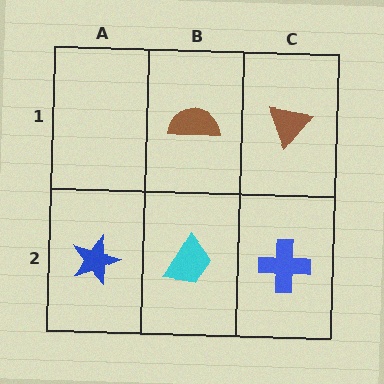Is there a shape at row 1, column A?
No, that cell is empty.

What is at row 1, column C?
A brown triangle.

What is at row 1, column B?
A brown semicircle.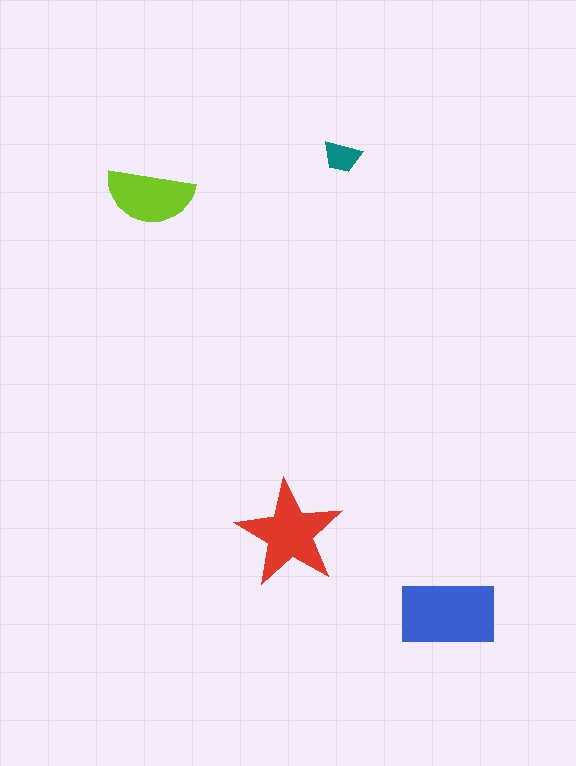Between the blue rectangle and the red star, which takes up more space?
The blue rectangle.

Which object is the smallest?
The teal trapezoid.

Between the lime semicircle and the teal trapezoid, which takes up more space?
The lime semicircle.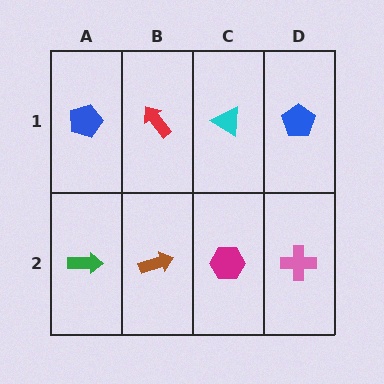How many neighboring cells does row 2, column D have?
2.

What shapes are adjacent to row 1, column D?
A pink cross (row 2, column D), a cyan triangle (row 1, column C).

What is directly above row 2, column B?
A red arrow.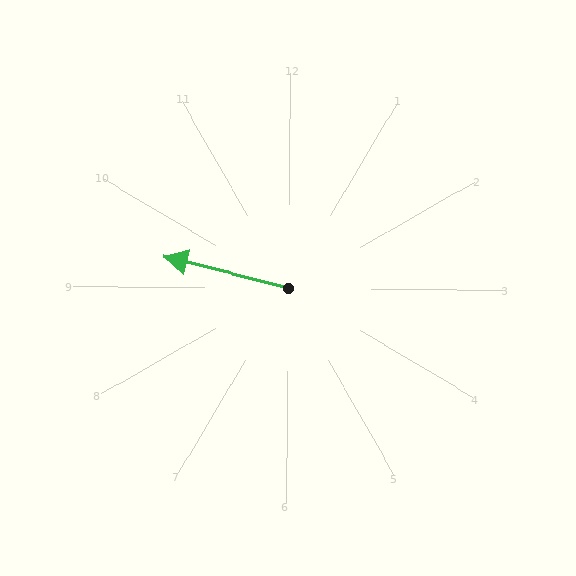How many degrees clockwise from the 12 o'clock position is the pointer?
Approximately 284 degrees.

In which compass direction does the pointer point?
West.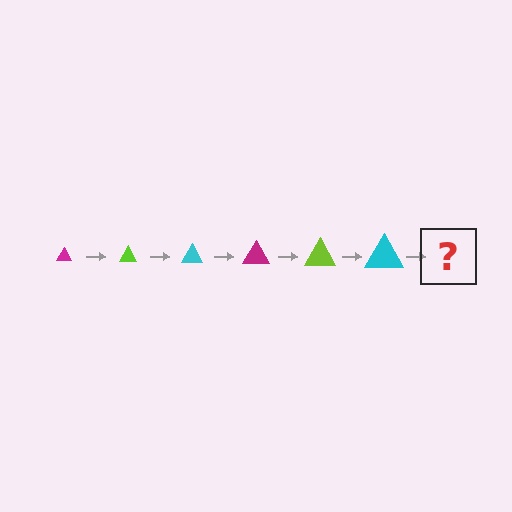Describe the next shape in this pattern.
It should be a magenta triangle, larger than the previous one.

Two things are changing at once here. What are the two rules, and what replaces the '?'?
The two rules are that the triangle grows larger each step and the color cycles through magenta, lime, and cyan. The '?' should be a magenta triangle, larger than the previous one.